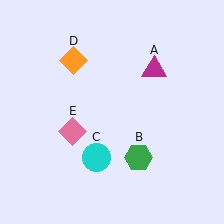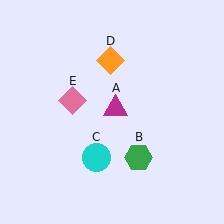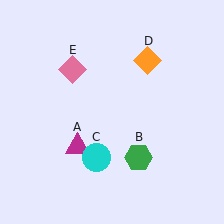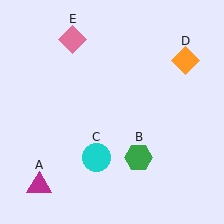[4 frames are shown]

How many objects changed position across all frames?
3 objects changed position: magenta triangle (object A), orange diamond (object D), pink diamond (object E).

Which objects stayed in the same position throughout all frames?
Green hexagon (object B) and cyan circle (object C) remained stationary.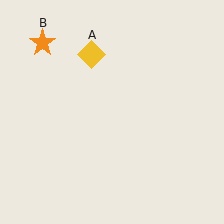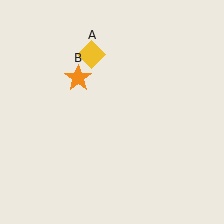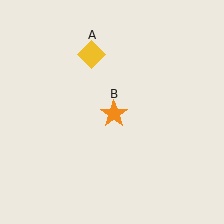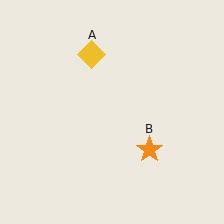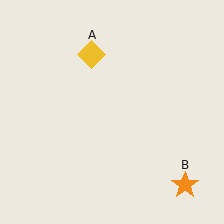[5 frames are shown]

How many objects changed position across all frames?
1 object changed position: orange star (object B).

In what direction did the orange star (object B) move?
The orange star (object B) moved down and to the right.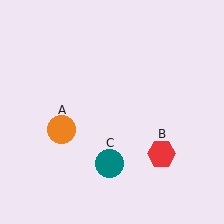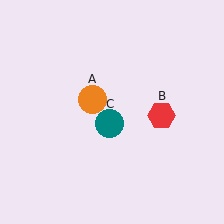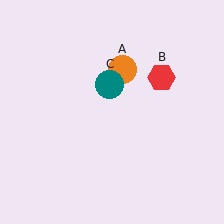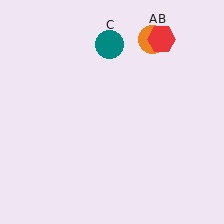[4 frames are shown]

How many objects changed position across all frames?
3 objects changed position: orange circle (object A), red hexagon (object B), teal circle (object C).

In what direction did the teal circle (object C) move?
The teal circle (object C) moved up.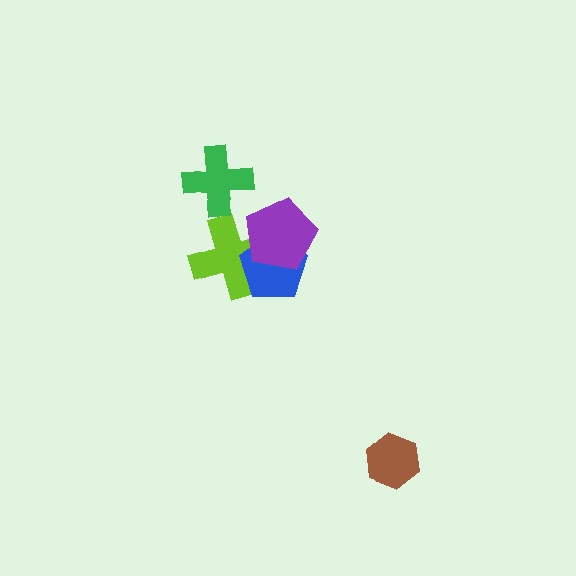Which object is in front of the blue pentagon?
The purple pentagon is in front of the blue pentagon.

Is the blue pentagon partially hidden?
Yes, it is partially covered by another shape.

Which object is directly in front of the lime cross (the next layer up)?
The blue pentagon is directly in front of the lime cross.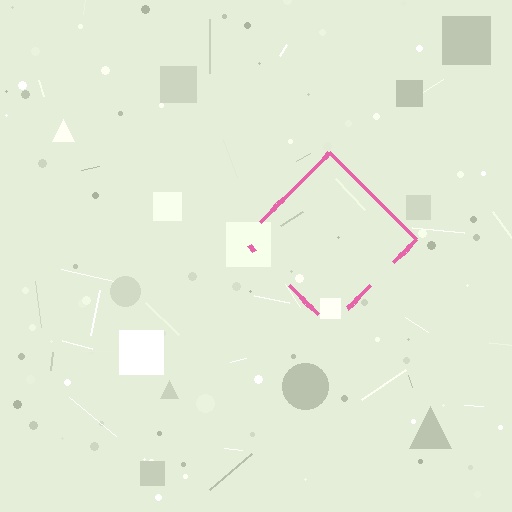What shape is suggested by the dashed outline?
The dashed outline suggests a diamond.